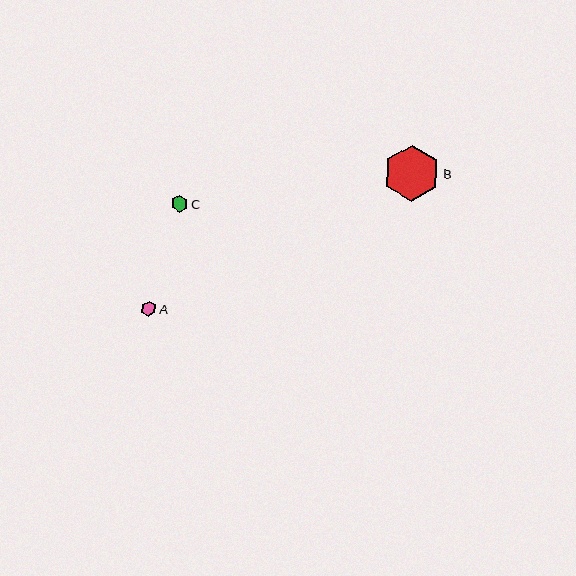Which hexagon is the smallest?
Hexagon A is the smallest with a size of approximately 15 pixels.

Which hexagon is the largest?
Hexagon B is the largest with a size of approximately 56 pixels.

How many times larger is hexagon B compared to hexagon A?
Hexagon B is approximately 3.7 times the size of hexagon A.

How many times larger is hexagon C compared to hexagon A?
Hexagon C is approximately 1.1 times the size of hexagon A.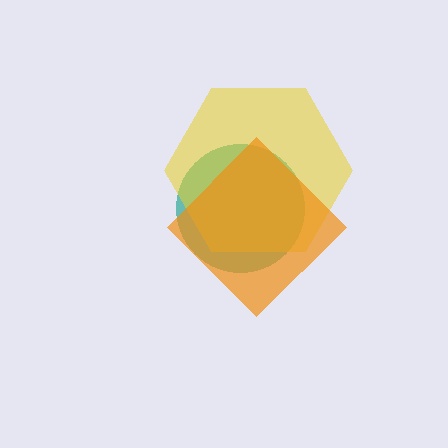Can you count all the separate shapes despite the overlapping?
Yes, there are 3 separate shapes.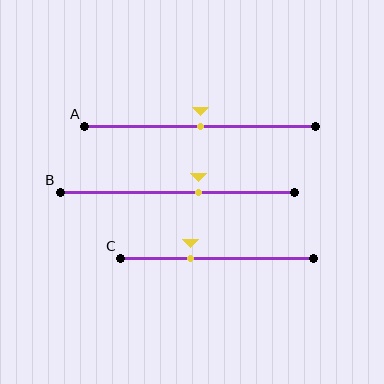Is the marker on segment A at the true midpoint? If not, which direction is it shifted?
Yes, the marker on segment A is at the true midpoint.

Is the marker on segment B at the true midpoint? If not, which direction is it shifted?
No, the marker on segment B is shifted to the right by about 9% of the segment length.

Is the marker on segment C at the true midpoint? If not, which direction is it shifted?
No, the marker on segment C is shifted to the left by about 14% of the segment length.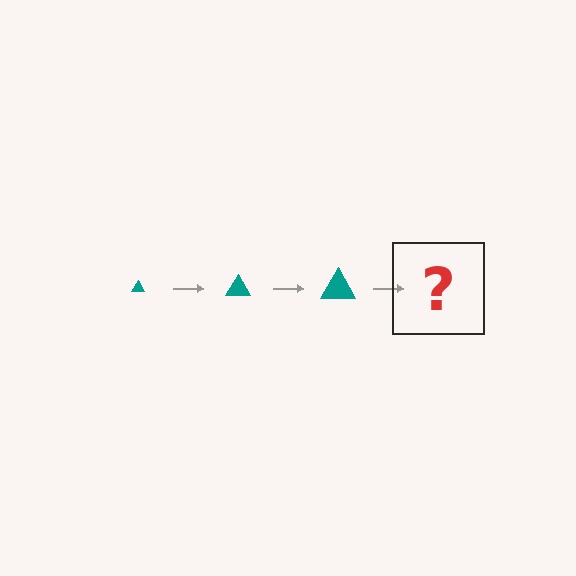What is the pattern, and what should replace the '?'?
The pattern is that the triangle gets progressively larger each step. The '?' should be a teal triangle, larger than the previous one.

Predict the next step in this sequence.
The next step is a teal triangle, larger than the previous one.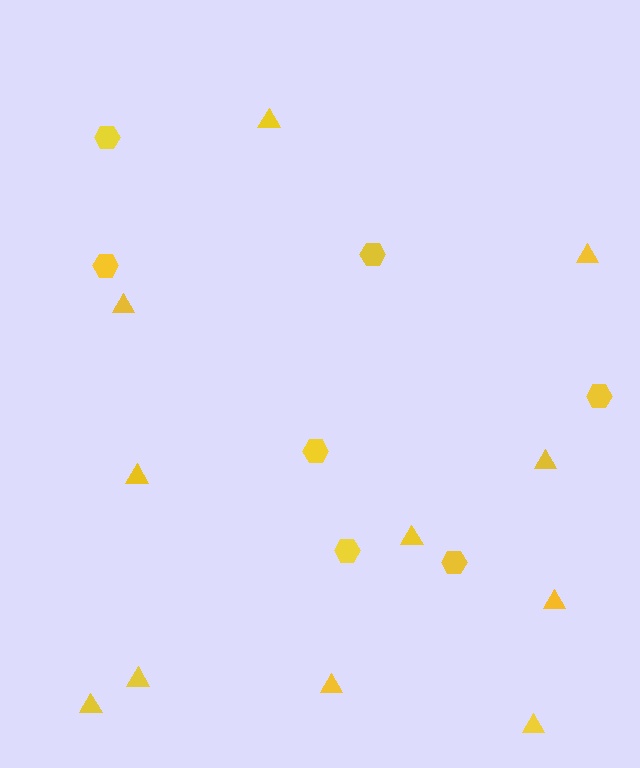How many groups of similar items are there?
There are 2 groups: one group of triangles (11) and one group of hexagons (7).